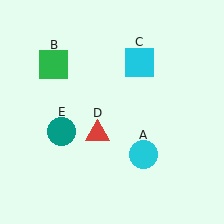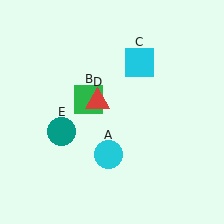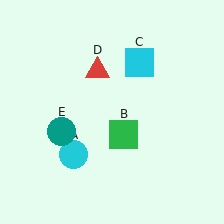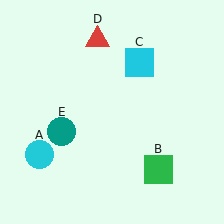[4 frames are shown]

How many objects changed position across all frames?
3 objects changed position: cyan circle (object A), green square (object B), red triangle (object D).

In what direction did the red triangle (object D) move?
The red triangle (object D) moved up.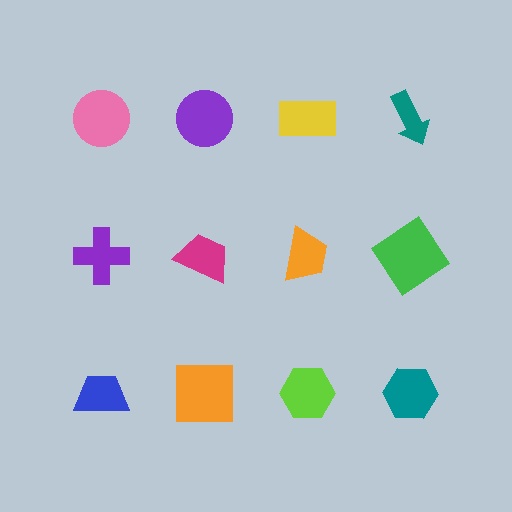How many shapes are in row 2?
4 shapes.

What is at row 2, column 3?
An orange trapezoid.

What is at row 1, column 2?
A purple circle.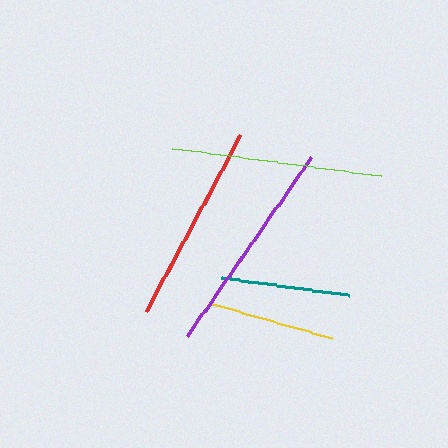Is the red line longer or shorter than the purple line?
The purple line is longer than the red line.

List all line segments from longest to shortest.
From longest to shortest: purple, lime, red, teal, yellow.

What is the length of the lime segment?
The lime segment is approximately 212 pixels long.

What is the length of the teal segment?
The teal segment is approximately 129 pixels long.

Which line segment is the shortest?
The yellow line is the shortest at approximately 125 pixels.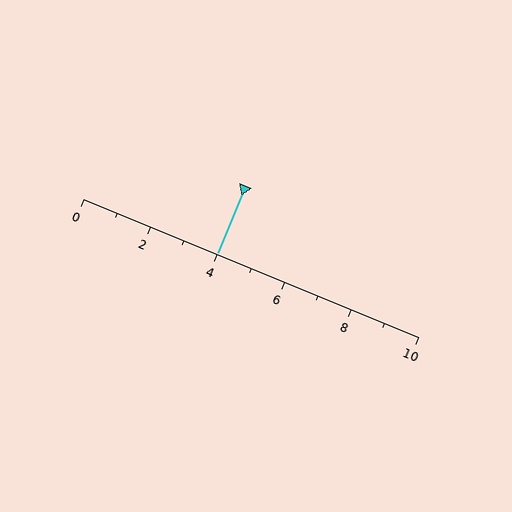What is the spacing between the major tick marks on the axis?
The major ticks are spaced 2 apart.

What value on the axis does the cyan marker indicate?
The marker indicates approximately 4.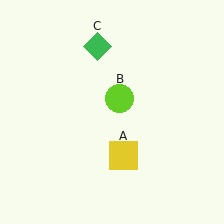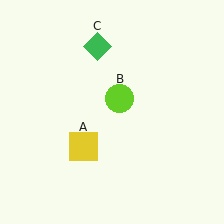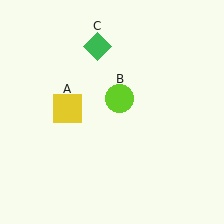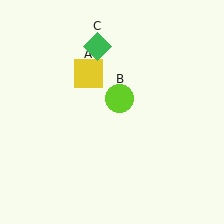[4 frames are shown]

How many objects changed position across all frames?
1 object changed position: yellow square (object A).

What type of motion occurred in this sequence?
The yellow square (object A) rotated clockwise around the center of the scene.